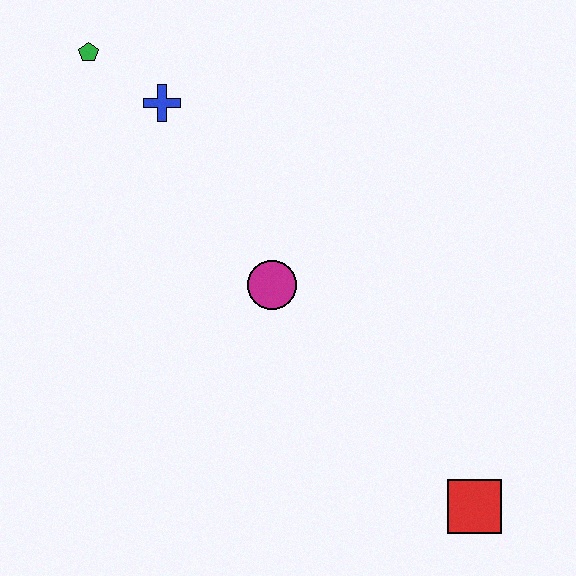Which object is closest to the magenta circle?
The blue cross is closest to the magenta circle.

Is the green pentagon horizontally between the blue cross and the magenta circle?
No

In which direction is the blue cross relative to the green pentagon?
The blue cross is to the right of the green pentagon.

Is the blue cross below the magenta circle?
No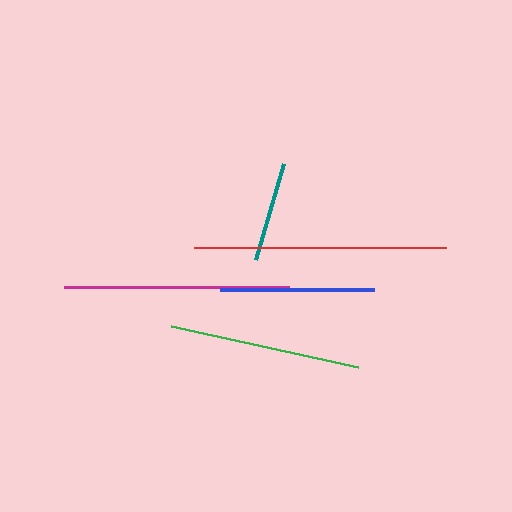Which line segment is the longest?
The red line is the longest at approximately 251 pixels.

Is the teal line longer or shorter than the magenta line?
The magenta line is longer than the teal line.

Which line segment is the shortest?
The teal line is the shortest at approximately 100 pixels.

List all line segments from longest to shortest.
From longest to shortest: red, magenta, green, blue, teal.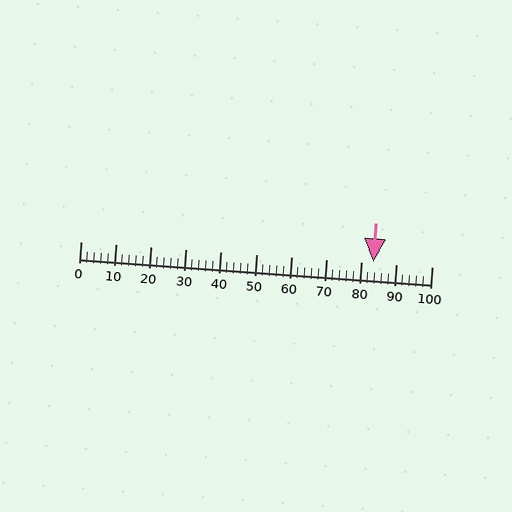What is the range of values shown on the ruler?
The ruler shows values from 0 to 100.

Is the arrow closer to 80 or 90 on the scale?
The arrow is closer to 80.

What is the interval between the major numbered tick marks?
The major tick marks are spaced 10 units apart.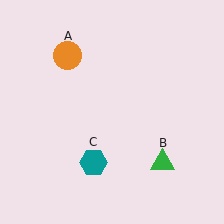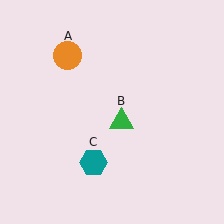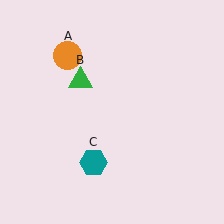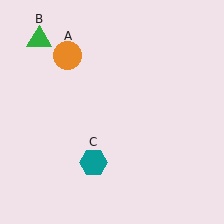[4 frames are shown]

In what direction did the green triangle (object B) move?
The green triangle (object B) moved up and to the left.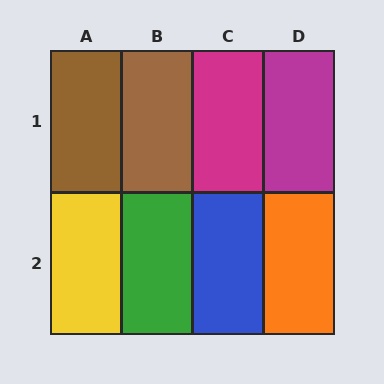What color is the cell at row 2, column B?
Green.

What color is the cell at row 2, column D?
Orange.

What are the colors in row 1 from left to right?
Brown, brown, magenta, magenta.